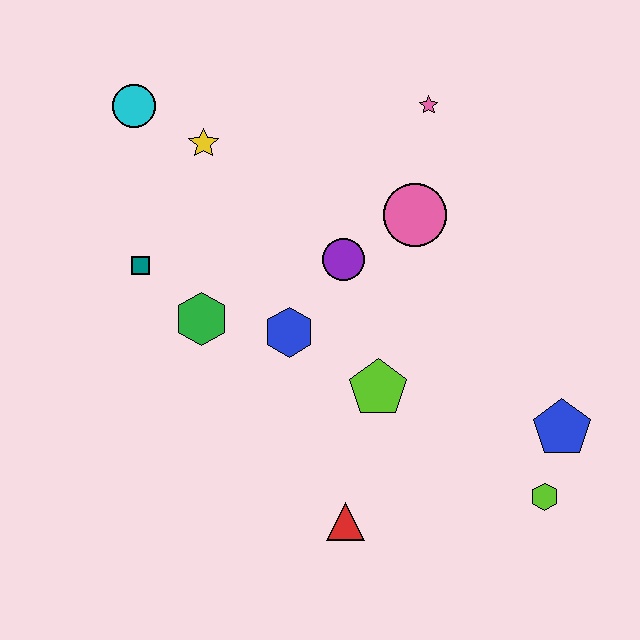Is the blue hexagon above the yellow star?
No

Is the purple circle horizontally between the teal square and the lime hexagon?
Yes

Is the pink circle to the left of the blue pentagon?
Yes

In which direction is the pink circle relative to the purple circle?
The pink circle is to the right of the purple circle.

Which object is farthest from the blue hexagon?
The lime hexagon is farthest from the blue hexagon.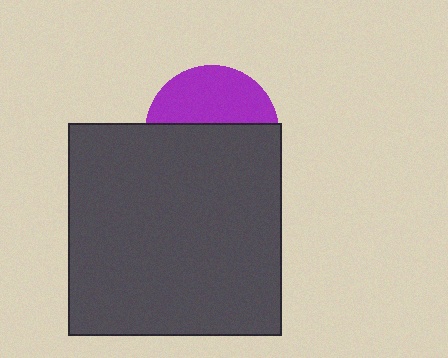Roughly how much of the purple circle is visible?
A small part of it is visible (roughly 42%).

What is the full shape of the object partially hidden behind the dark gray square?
The partially hidden object is a purple circle.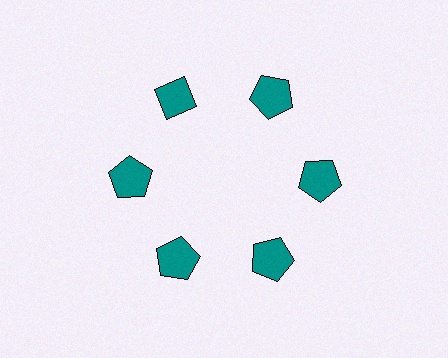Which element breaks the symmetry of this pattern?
The teal diamond at roughly the 11 o'clock position breaks the symmetry. All other shapes are teal pentagons.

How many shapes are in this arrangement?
There are 6 shapes arranged in a ring pattern.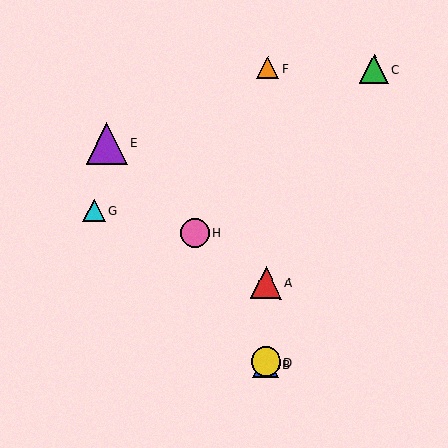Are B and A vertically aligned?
Yes, both are at x≈266.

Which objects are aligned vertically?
Objects A, B, D, F are aligned vertically.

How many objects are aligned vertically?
4 objects (A, B, D, F) are aligned vertically.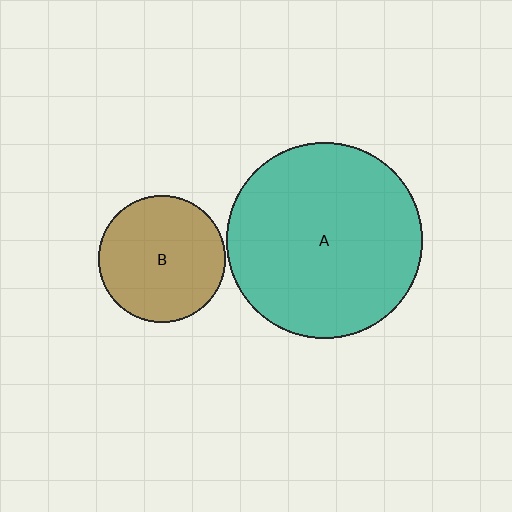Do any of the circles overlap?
No, none of the circles overlap.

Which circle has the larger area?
Circle A (teal).